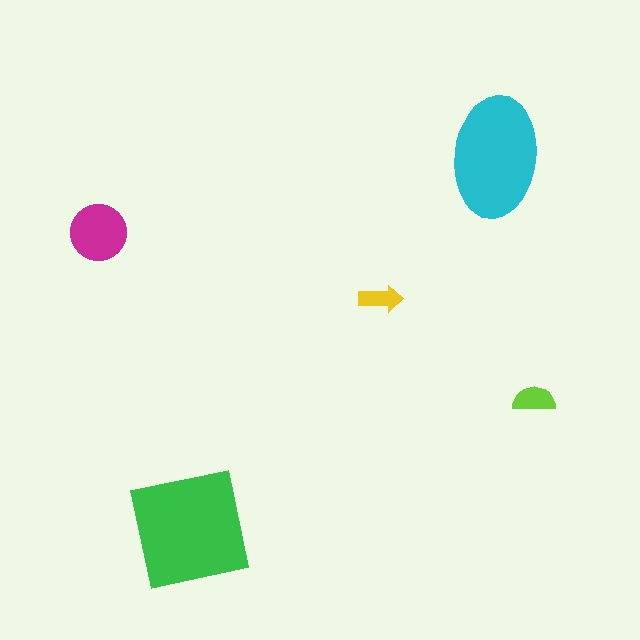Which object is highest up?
The cyan ellipse is topmost.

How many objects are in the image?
There are 5 objects in the image.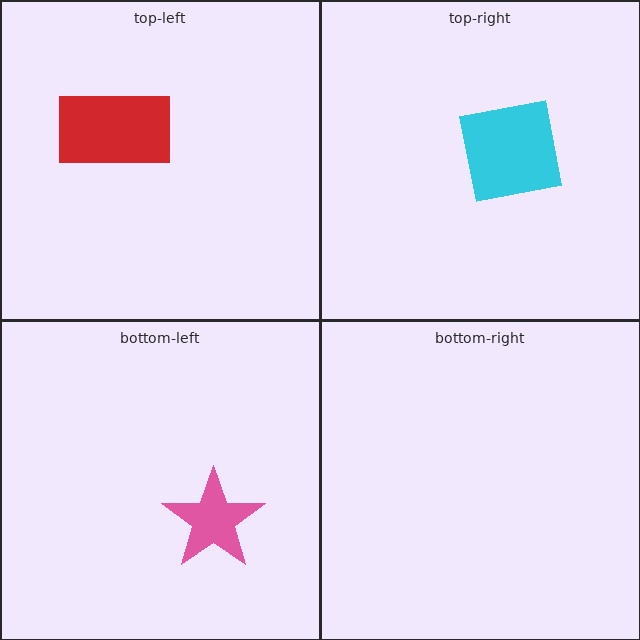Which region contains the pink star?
The bottom-left region.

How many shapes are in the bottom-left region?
1.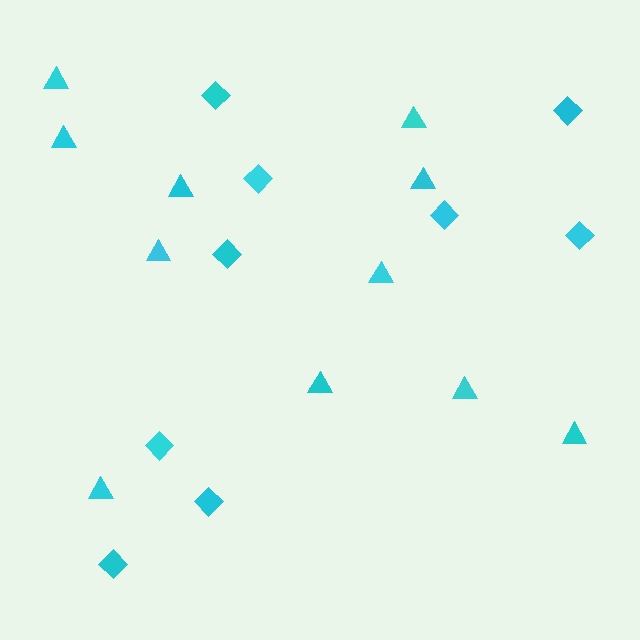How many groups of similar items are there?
There are 2 groups: one group of triangles (11) and one group of diamonds (9).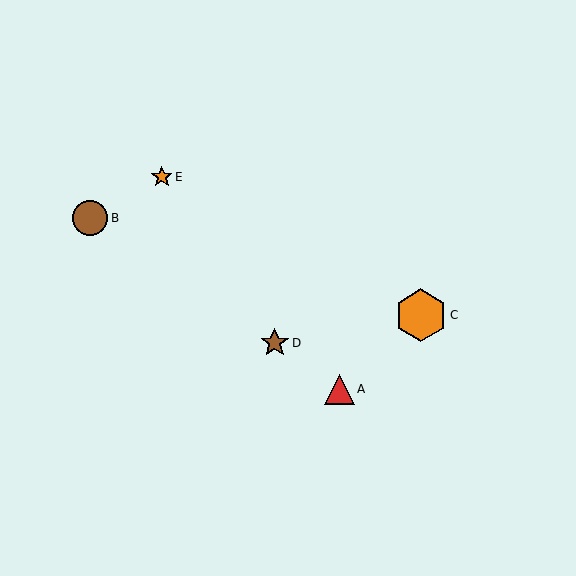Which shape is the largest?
The orange hexagon (labeled C) is the largest.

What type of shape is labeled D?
Shape D is a brown star.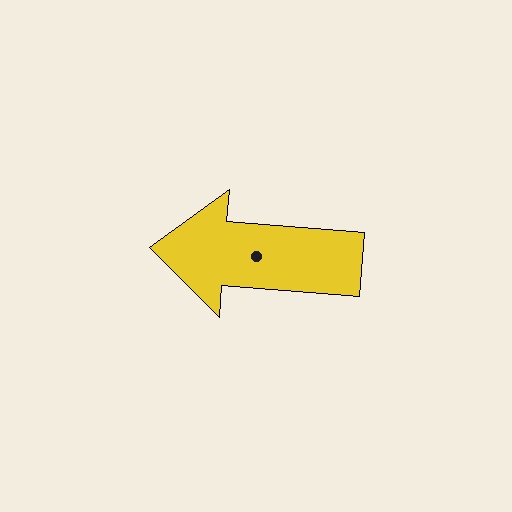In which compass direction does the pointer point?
West.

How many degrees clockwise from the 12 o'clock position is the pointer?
Approximately 274 degrees.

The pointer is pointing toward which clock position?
Roughly 9 o'clock.